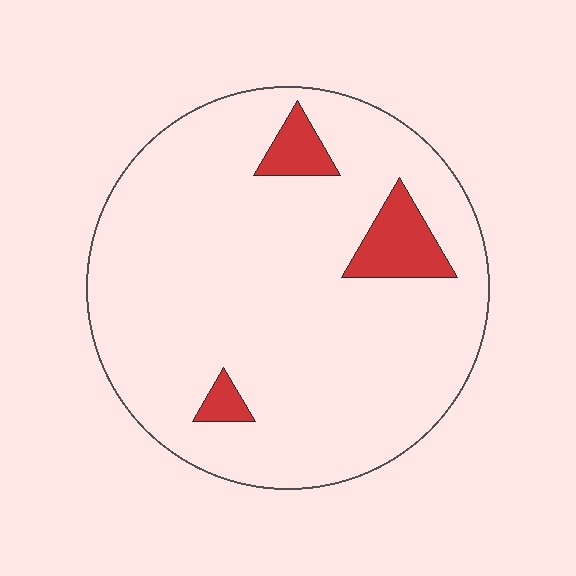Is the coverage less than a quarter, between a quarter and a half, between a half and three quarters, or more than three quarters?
Less than a quarter.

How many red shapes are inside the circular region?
3.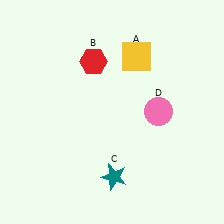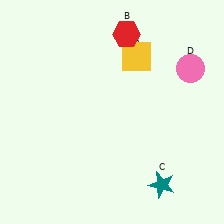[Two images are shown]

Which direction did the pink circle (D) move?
The pink circle (D) moved up.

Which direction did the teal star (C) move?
The teal star (C) moved right.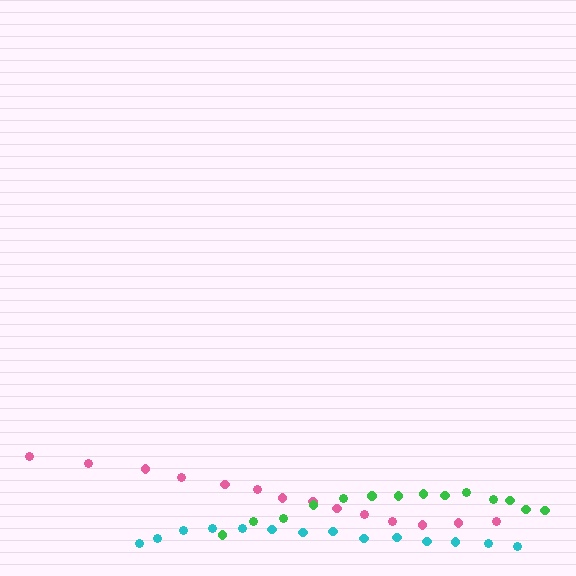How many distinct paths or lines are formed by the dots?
There are 3 distinct paths.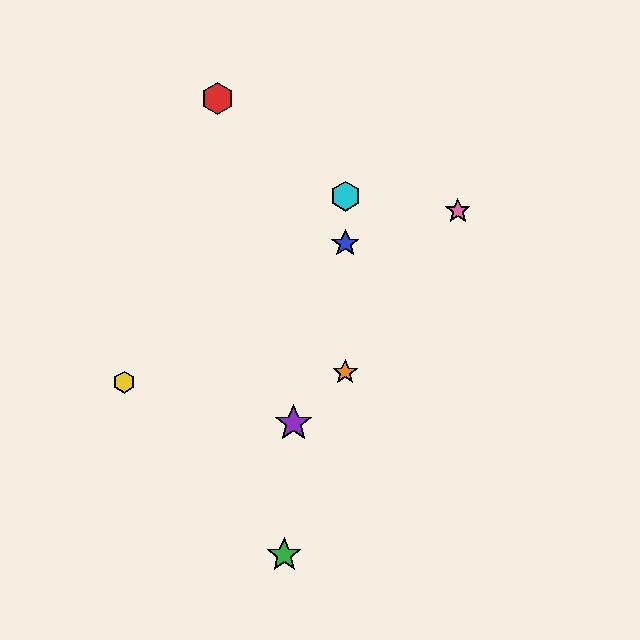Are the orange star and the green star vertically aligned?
No, the orange star is at x≈345 and the green star is at x≈284.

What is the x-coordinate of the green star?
The green star is at x≈284.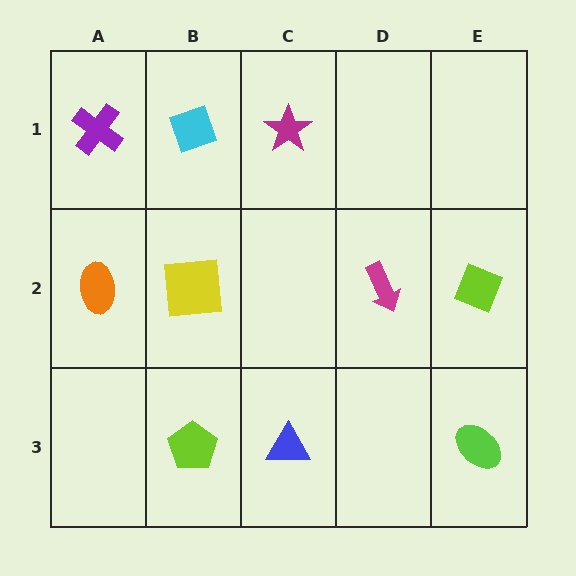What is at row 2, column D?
A magenta arrow.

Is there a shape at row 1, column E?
No, that cell is empty.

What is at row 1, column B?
A cyan diamond.